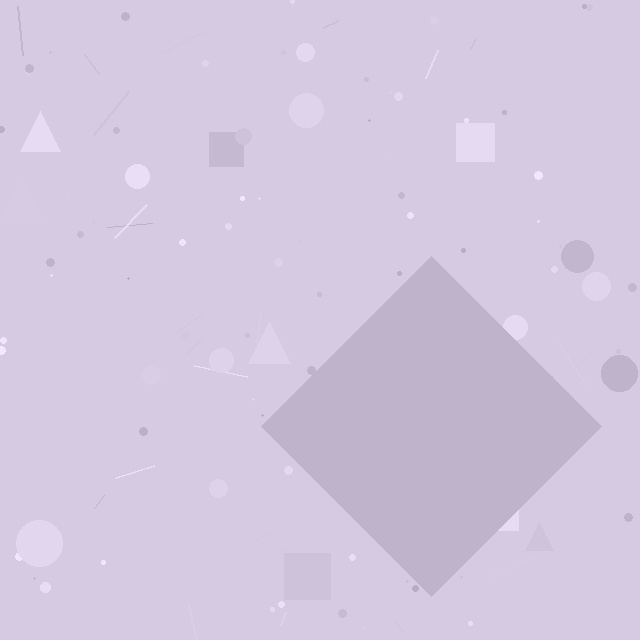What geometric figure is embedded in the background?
A diamond is embedded in the background.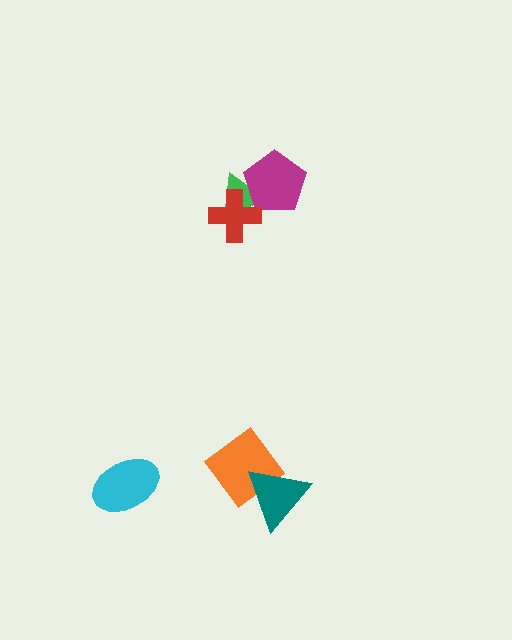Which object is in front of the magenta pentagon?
The red cross is in front of the magenta pentagon.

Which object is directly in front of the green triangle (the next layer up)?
The magenta pentagon is directly in front of the green triangle.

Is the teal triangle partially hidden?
No, no other shape covers it.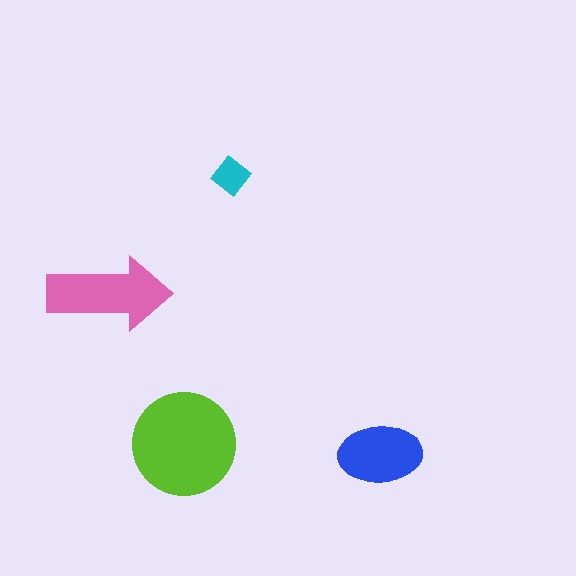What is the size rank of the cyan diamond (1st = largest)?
4th.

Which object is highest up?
The cyan diamond is topmost.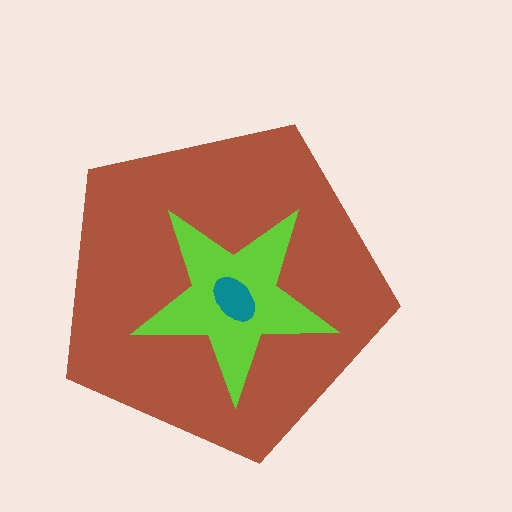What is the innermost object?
The teal ellipse.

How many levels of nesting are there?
3.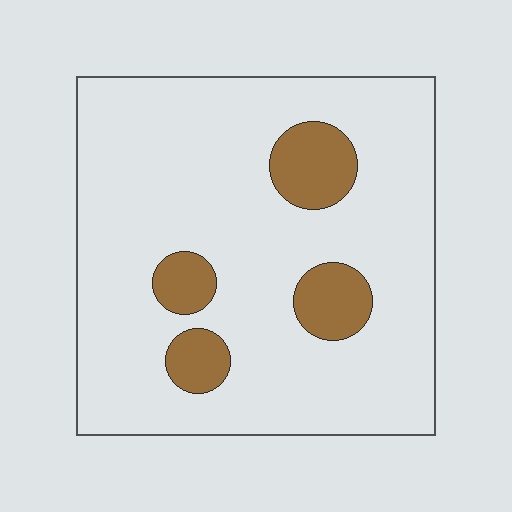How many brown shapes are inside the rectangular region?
4.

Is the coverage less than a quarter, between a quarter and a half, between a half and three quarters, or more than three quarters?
Less than a quarter.